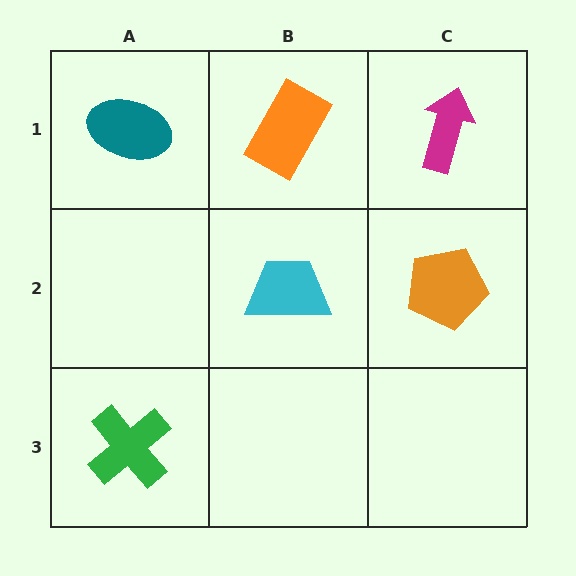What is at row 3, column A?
A green cross.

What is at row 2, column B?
A cyan trapezoid.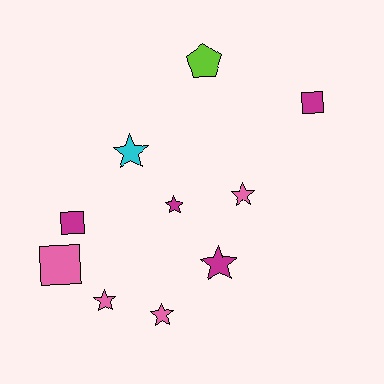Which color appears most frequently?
Pink, with 4 objects.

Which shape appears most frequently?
Star, with 6 objects.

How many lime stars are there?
There are no lime stars.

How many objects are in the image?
There are 10 objects.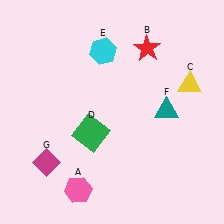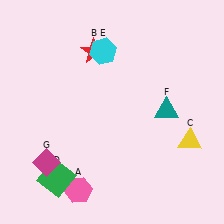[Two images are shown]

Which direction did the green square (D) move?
The green square (D) moved down.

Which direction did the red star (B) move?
The red star (B) moved left.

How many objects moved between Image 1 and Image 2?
3 objects moved between the two images.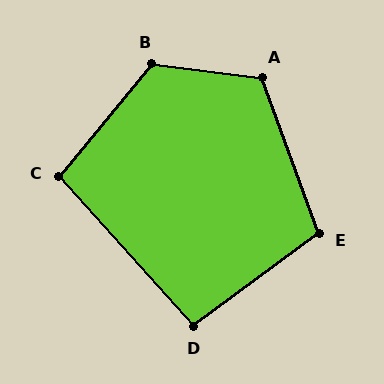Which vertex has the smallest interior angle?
D, at approximately 96 degrees.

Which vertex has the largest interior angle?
B, at approximately 123 degrees.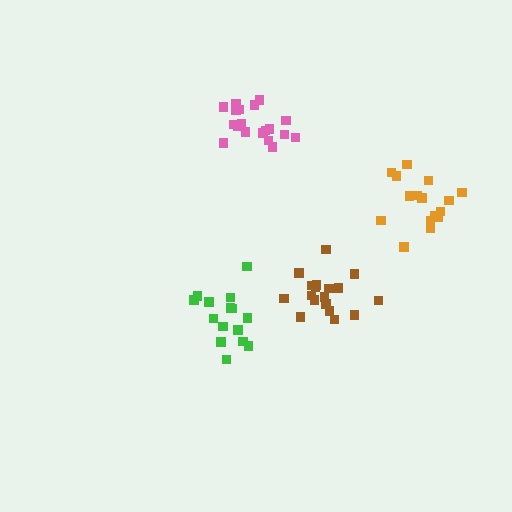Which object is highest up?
The pink cluster is topmost.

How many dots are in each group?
Group 1: 16 dots, Group 2: 20 dots, Group 3: 15 dots, Group 4: 18 dots (69 total).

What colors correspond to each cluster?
The clusters are colored: orange, pink, green, brown.